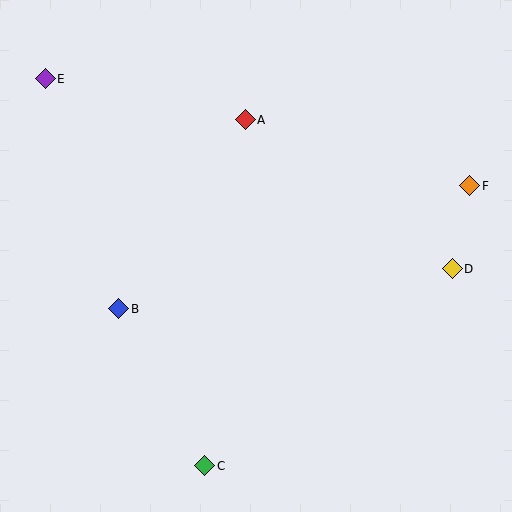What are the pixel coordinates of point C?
Point C is at (205, 466).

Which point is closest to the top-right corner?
Point F is closest to the top-right corner.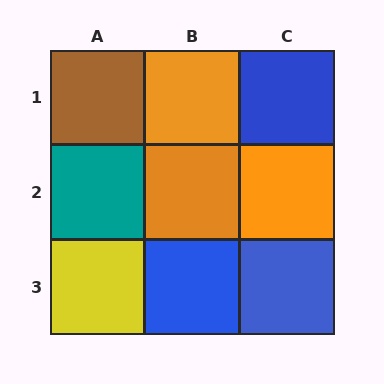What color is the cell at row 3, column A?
Yellow.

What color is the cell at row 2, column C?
Orange.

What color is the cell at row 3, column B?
Blue.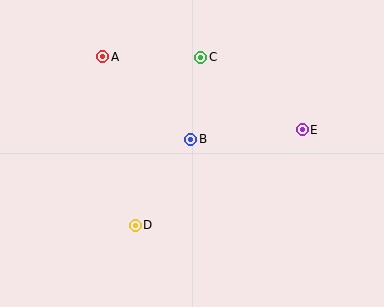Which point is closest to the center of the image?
Point B at (191, 139) is closest to the center.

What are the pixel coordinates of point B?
Point B is at (191, 139).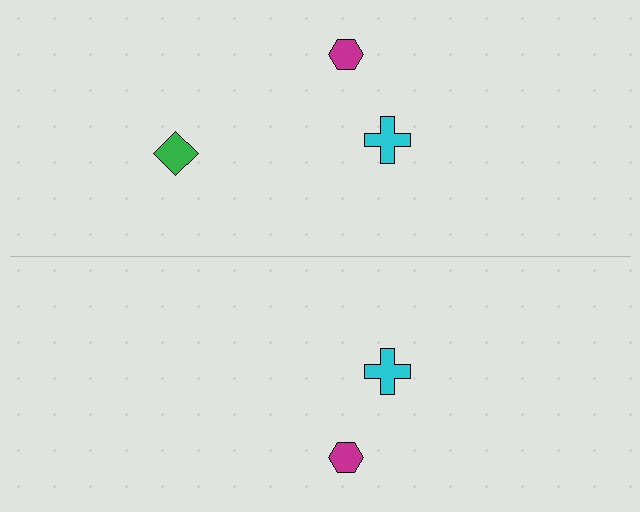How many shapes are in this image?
There are 5 shapes in this image.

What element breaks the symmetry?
A green diamond is missing from the bottom side.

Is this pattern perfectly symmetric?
No, the pattern is not perfectly symmetric. A green diamond is missing from the bottom side.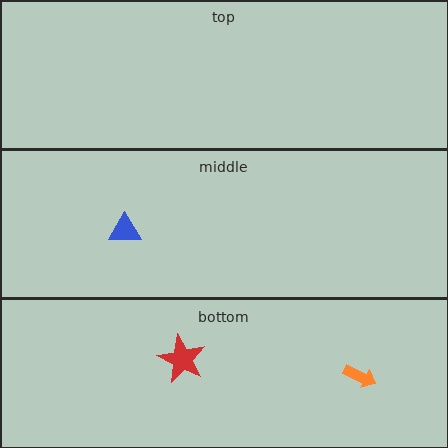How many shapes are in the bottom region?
2.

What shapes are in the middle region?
The blue triangle.